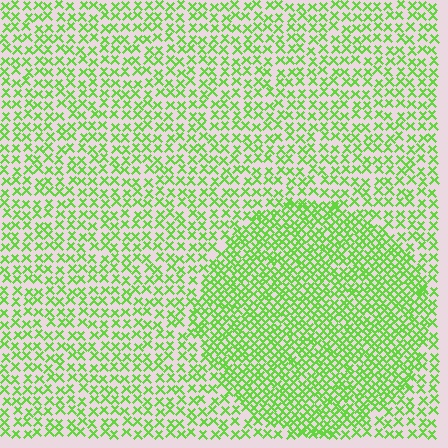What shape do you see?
I see a circle.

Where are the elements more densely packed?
The elements are more densely packed inside the circle boundary.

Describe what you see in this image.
The image contains small lime elements arranged at two different densities. A circle-shaped region is visible where the elements are more densely packed than the surrounding area.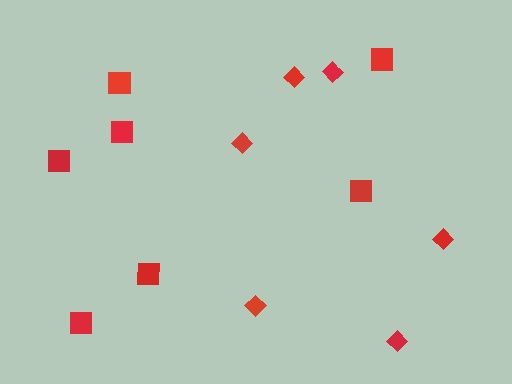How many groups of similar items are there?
There are 2 groups: one group of diamonds (6) and one group of squares (7).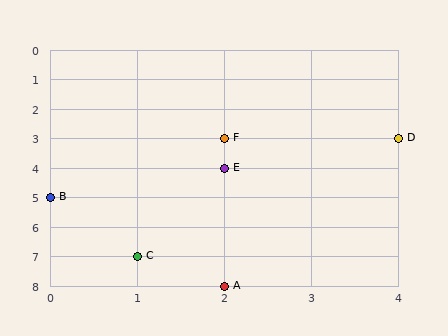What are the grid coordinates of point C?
Point C is at grid coordinates (1, 7).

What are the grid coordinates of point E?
Point E is at grid coordinates (2, 4).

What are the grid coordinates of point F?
Point F is at grid coordinates (2, 3).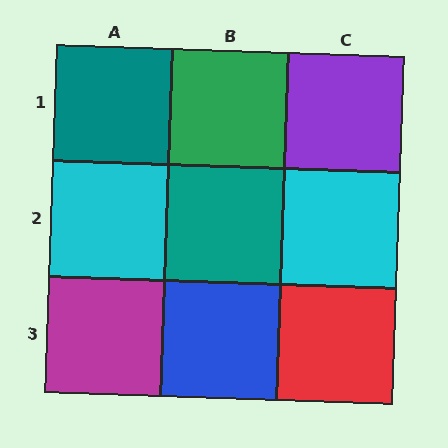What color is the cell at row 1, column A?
Teal.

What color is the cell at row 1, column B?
Green.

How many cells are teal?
2 cells are teal.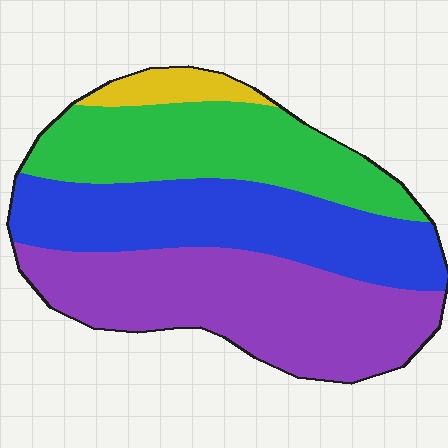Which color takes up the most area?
Purple, at roughly 35%.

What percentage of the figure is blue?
Blue covers 31% of the figure.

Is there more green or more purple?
Purple.